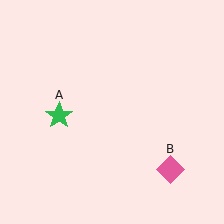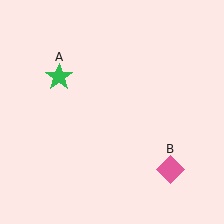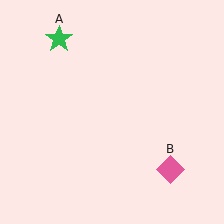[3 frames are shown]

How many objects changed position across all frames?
1 object changed position: green star (object A).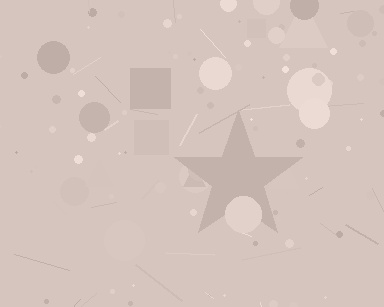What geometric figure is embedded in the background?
A star is embedded in the background.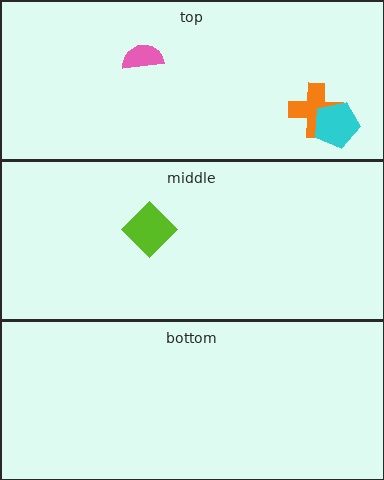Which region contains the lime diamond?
The middle region.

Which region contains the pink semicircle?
The top region.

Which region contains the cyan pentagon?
The top region.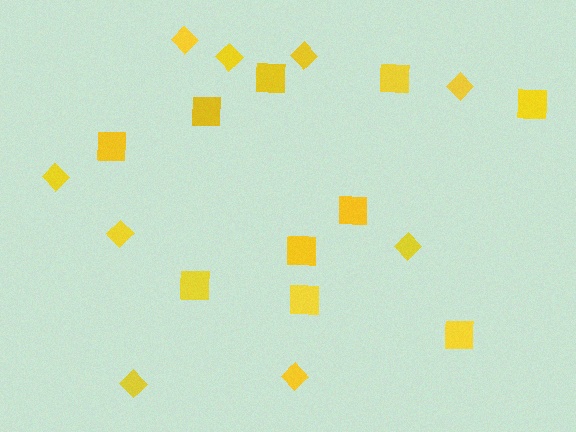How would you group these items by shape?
There are 2 groups: one group of squares (10) and one group of diamonds (9).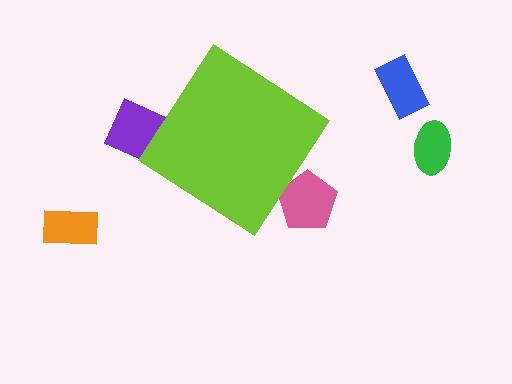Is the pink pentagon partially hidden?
Yes, the pink pentagon is partially hidden behind the lime diamond.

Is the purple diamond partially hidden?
Yes, the purple diamond is partially hidden behind the lime diamond.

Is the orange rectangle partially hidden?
No, the orange rectangle is fully visible.